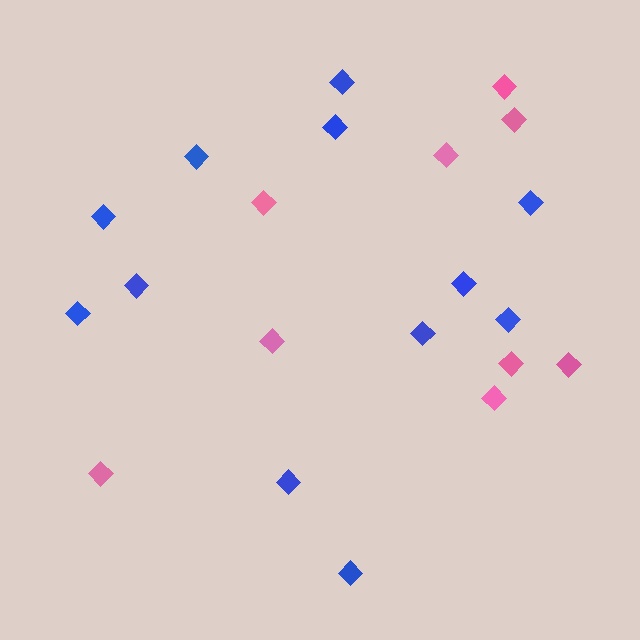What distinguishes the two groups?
There are 2 groups: one group of pink diamonds (9) and one group of blue diamonds (12).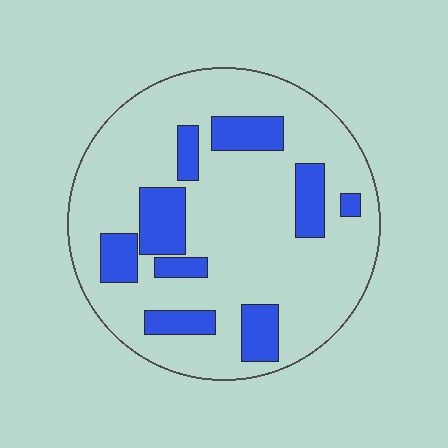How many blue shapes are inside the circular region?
9.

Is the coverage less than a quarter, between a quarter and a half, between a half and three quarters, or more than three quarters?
Less than a quarter.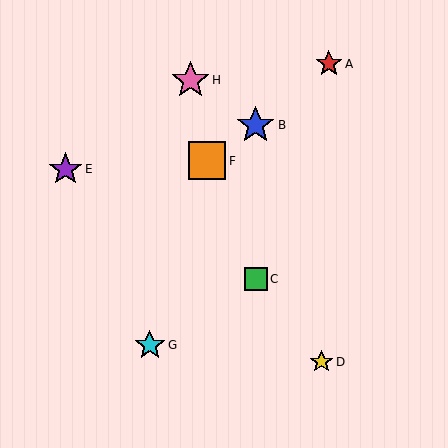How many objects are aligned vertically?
2 objects (B, C) are aligned vertically.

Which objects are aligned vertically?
Objects B, C are aligned vertically.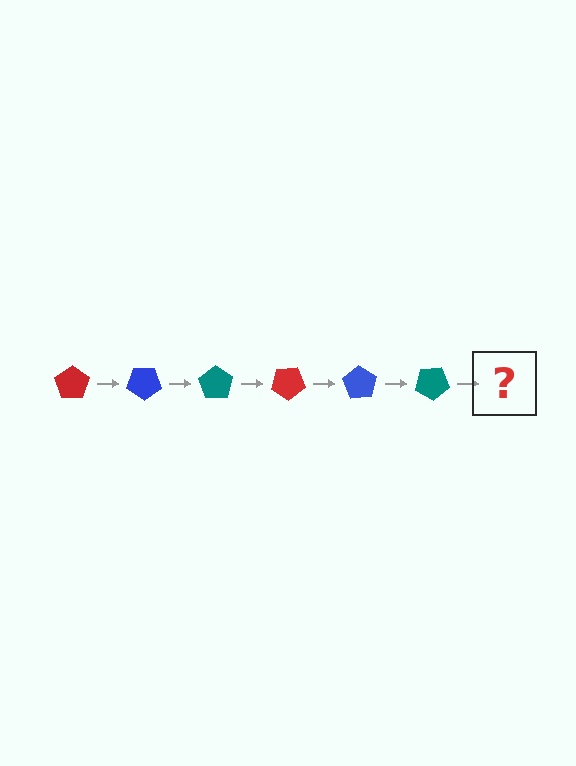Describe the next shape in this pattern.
It should be a red pentagon, rotated 210 degrees from the start.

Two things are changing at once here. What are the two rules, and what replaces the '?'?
The two rules are that it rotates 35 degrees each step and the color cycles through red, blue, and teal. The '?' should be a red pentagon, rotated 210 degrees from the start.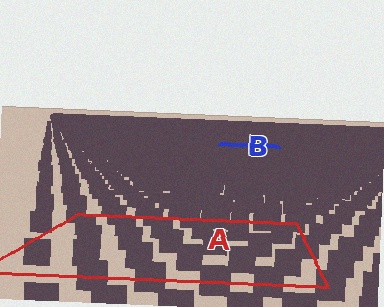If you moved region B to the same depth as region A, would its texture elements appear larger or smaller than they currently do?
They would appear larger. At a closer depth, the same texture elements are projected at a bigger on-screen size.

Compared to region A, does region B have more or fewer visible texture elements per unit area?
Region B has more texture elements per unit area — they are packed more densely because it is farther away.